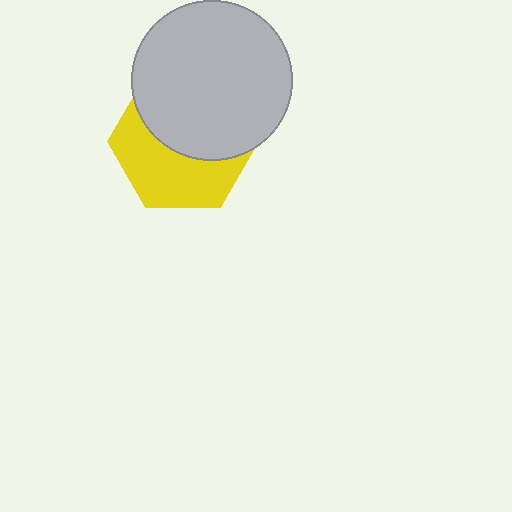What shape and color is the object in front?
The object in front is a light gray circle.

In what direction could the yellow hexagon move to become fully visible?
The yellow hexagon could move down. That would shift it out from behind the light gray circle entirely.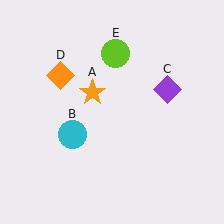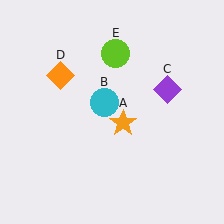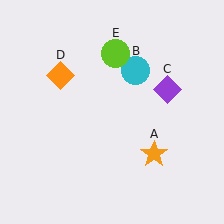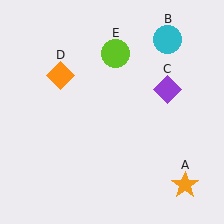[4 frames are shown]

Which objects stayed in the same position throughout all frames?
Purple diamond (object C) and orange diamond (object D) and lime circle (object E) remained stationary.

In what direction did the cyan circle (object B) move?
The cyan circle (object B) moved up and to the right.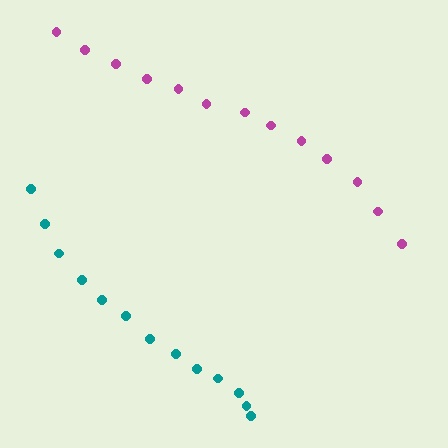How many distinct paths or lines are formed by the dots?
There are 2 distinct paths.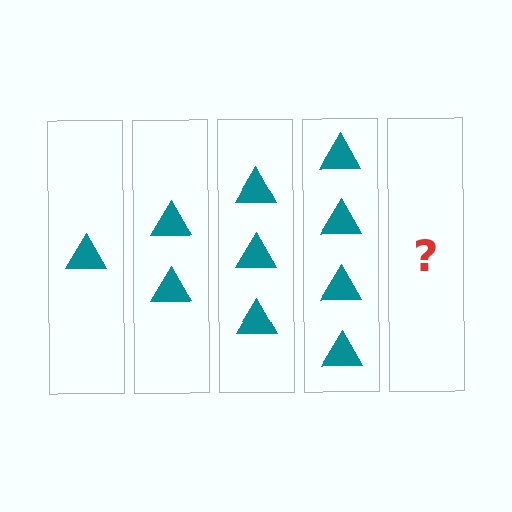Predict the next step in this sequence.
The next step is 5 triangles.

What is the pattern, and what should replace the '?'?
The pattern is that each step adds one more triangle. The '?' should be 5 triangles.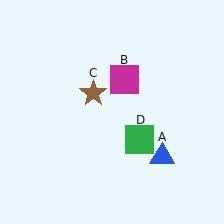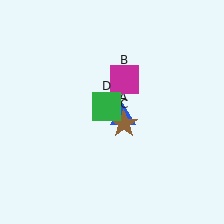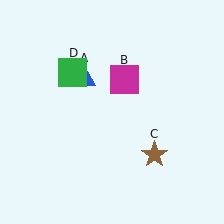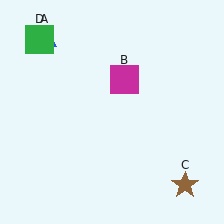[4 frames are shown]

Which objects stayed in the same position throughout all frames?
Magenta square (object B) remained stationary.